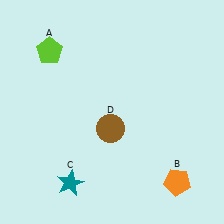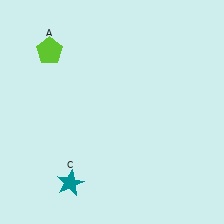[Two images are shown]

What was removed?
The orange pentagon (B), the brown circle (D) were removed in Image 2.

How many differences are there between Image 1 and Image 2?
There are 2 differences between the two images.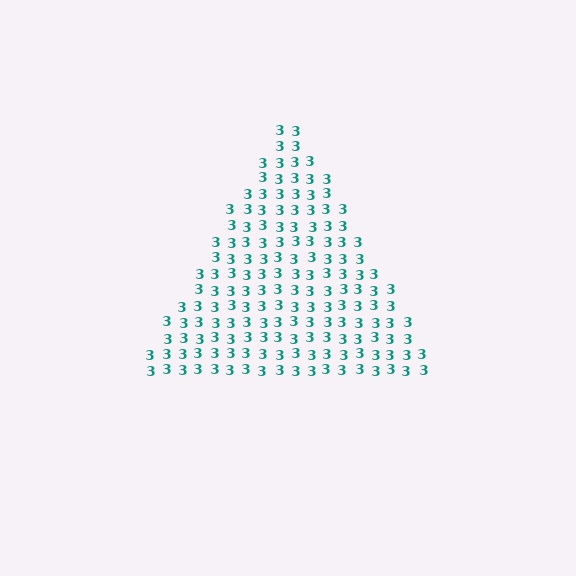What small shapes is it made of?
It is made of small digit 3's.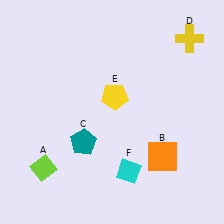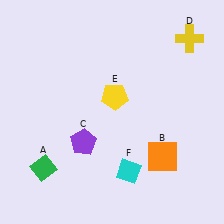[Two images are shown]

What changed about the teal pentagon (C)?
In Image 1, C is teal. In Image 2, it changed to purple.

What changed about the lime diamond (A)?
In Image 1, A is lime. In Image 2, it changed to green.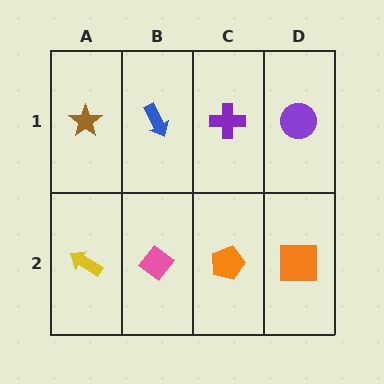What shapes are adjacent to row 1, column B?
A pink diamond (row 2, column B), a brown star (row 1, column A), a purple cross (row 1, column C).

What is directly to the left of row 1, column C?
A blue arrow.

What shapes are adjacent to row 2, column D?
A purple circle (row 1, column D), an orange pentagon (row 2, column C).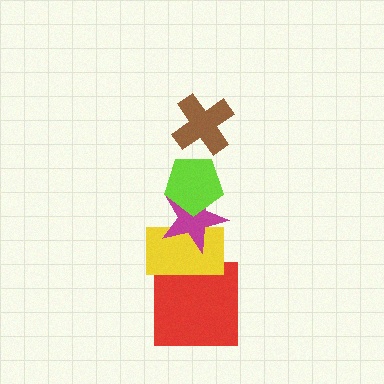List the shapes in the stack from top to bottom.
From top to bottom: the brown cross, the lime pentagon, the magenta star, the yellow rectangle, the red square.